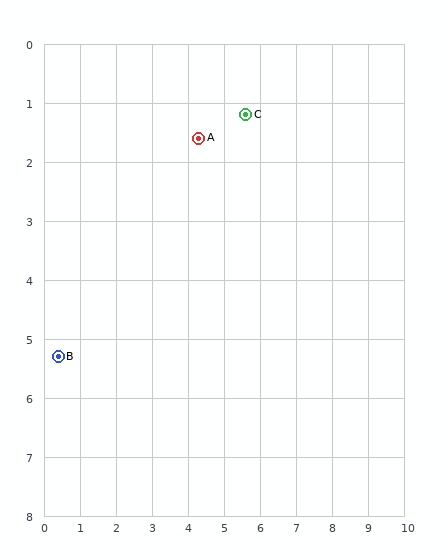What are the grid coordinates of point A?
Point A is at approximately (4.3, 1.6).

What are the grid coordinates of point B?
Point B is at approximately (0.4, 5.3).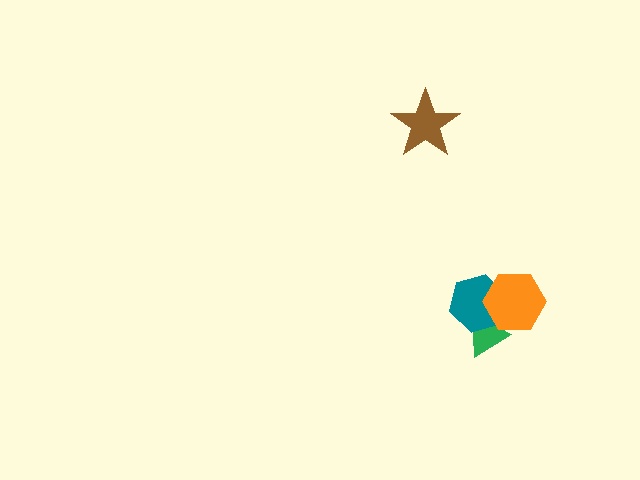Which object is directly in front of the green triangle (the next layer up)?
The teal hexagon is directly in front of the green triangle.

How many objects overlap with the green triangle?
2 objects overlap with the green triangle.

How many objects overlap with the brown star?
0 objects overlap with the brown star.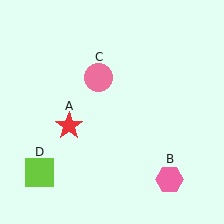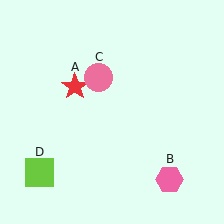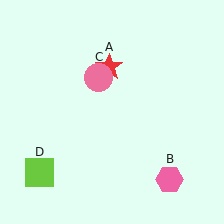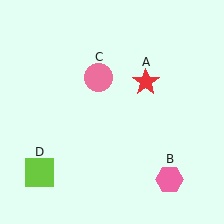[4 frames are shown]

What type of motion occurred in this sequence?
The red star (object A) rotated clockwise around the center of the scene.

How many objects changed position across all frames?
1 object changed position: red star (object A).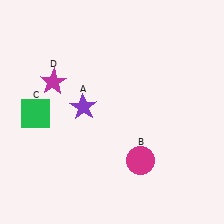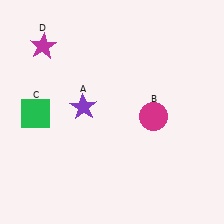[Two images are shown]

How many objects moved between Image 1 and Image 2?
2 objects moved between the two images.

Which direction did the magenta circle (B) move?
The magenta circle (B) moved up.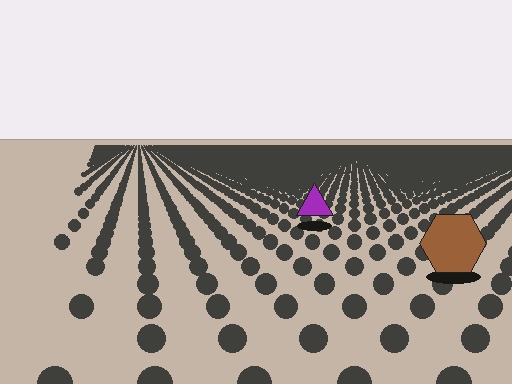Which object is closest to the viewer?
The brown hexagon is closest. The texture marks near it are larger and more spread out.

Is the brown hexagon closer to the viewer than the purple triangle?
Yes. The brown hexagon is closer — you can tell from the texture gradient: the ground texture is coarser near it.